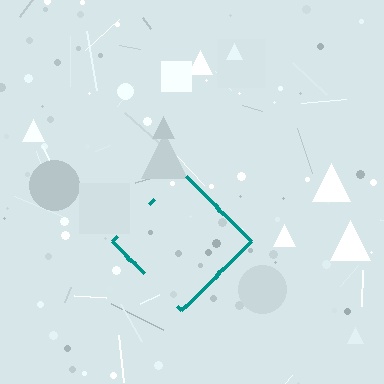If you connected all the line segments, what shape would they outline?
They would outline a diamond.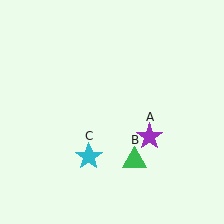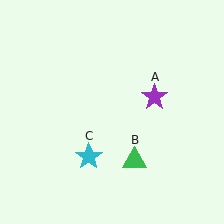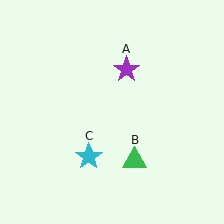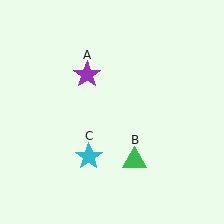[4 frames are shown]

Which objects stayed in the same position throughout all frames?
Green triangle (object B) and cyan star (object C) remained stationary.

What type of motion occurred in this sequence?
The purple star (object A) rotated counterclockwise around the center of the scene.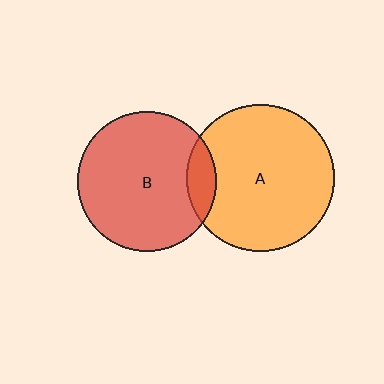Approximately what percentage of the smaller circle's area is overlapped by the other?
Approximately 10%.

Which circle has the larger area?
Circle A (orange).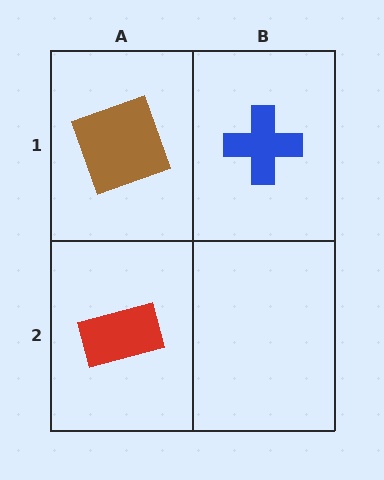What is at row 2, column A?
A red rectangle.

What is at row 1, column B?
A blue cross.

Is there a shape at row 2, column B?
No, that cell is empty.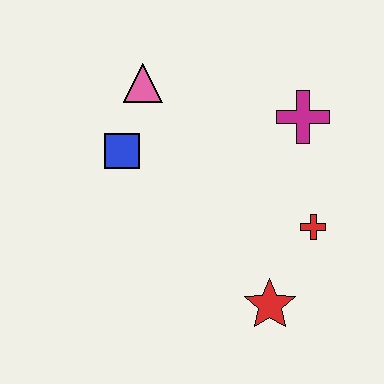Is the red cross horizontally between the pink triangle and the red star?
No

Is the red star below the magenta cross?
Yes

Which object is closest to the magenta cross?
The red cross is closest to the magenta cross.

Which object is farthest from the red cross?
The pink triangle is farthest from the red cross.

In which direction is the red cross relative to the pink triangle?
The red cross is to the right of the pink triangle.